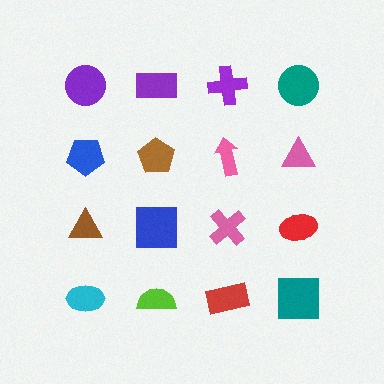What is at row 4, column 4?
A teal square.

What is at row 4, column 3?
A red rectangle.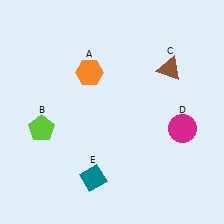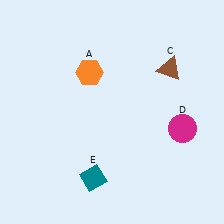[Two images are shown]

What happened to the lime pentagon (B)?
The lime pentagon (B) was removed in Image 2. It was in the bottom-left area of Image 1.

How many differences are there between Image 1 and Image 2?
There is 1 difference between the two images.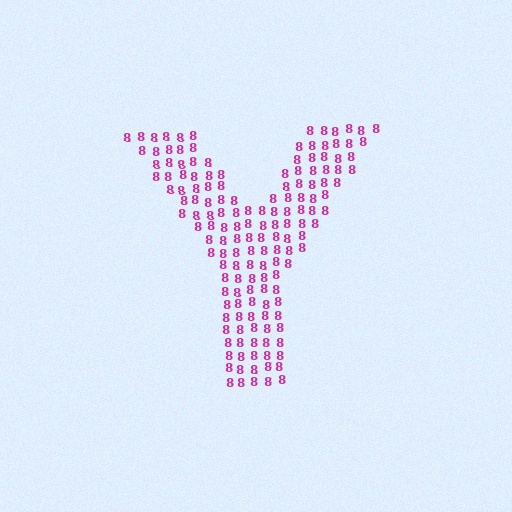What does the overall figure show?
The overall figure shows the letter Y.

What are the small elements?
The small elements are digit 8's.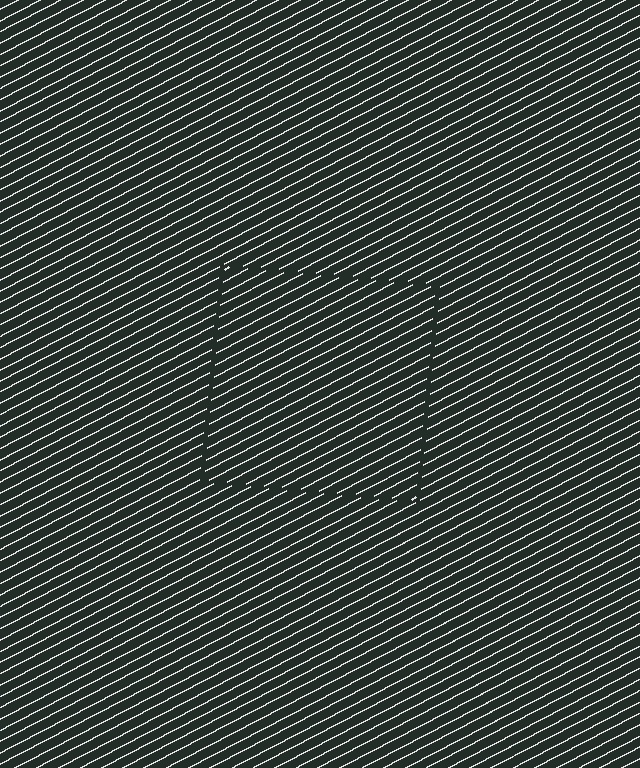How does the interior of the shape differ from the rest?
The interior of the shape contains the same grating, shifted by half a period — the contour is defined by the phase discontinuity where line-ends from the inner and outer gratings abut.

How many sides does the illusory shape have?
4 sides — the line-ends trace a square.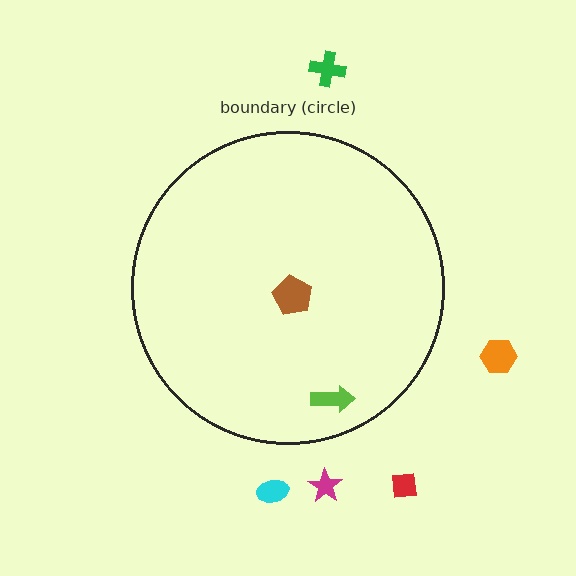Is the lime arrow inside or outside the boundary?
Inside.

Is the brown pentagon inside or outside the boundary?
Inside.